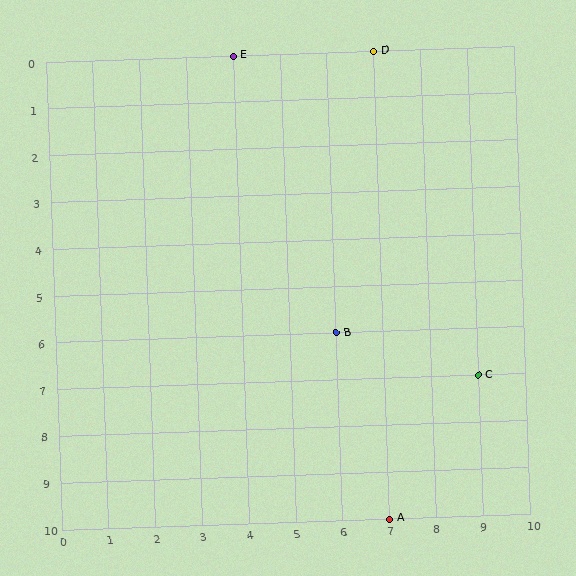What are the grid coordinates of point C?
Point C is at grid coordinates (9, 7).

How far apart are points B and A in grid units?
Points B and A are 1 column and 4 rows apart (about 4.1 grid units diagonally).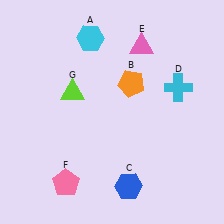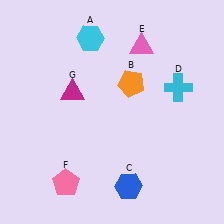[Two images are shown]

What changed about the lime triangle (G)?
In Image 1, G is lime. In Image 2, it changed to magenta.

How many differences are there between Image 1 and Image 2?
There is 1 difference between the two images.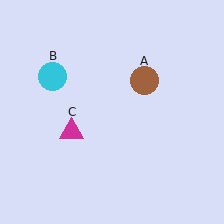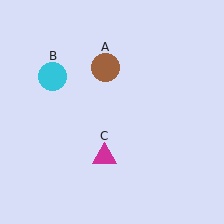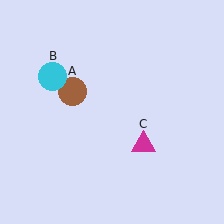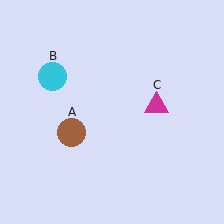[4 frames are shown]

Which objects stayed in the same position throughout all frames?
Cyan circle (object B) remained stationary.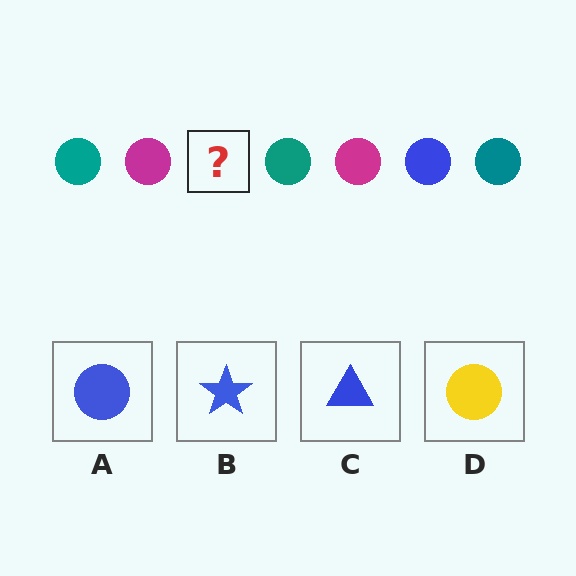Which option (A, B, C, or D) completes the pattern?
A.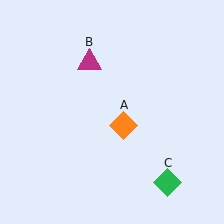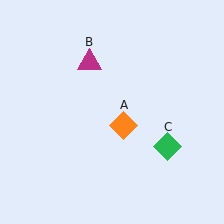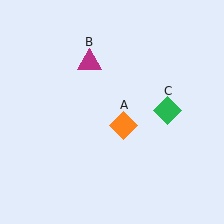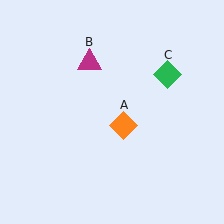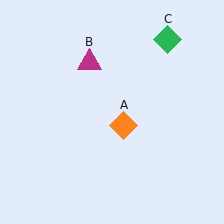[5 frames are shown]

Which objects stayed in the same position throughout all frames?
Orange diamond (object A) and magenta triangle (object B) remained stationary.